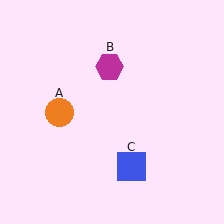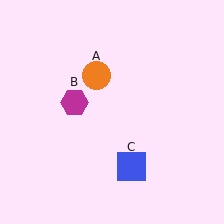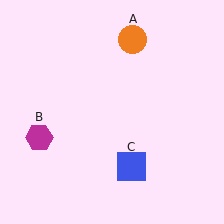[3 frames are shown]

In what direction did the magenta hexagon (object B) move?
The magenta hexagon (object B) moved down and to the left.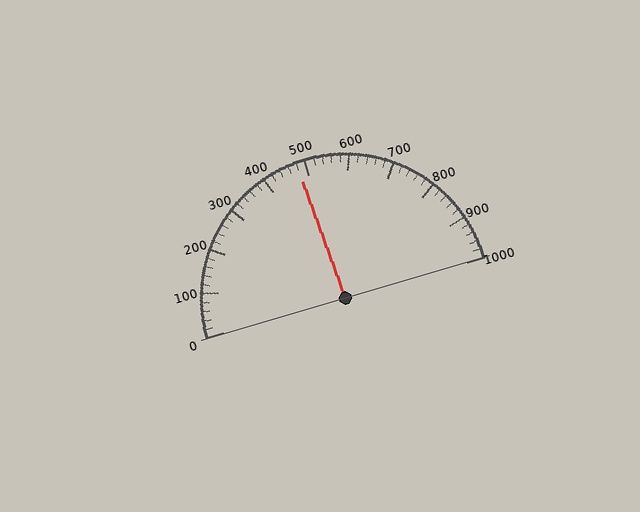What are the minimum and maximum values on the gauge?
The gauge ranges from 0 to 1000.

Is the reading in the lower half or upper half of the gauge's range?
The reading is in the lower half of the range (0 to 1000).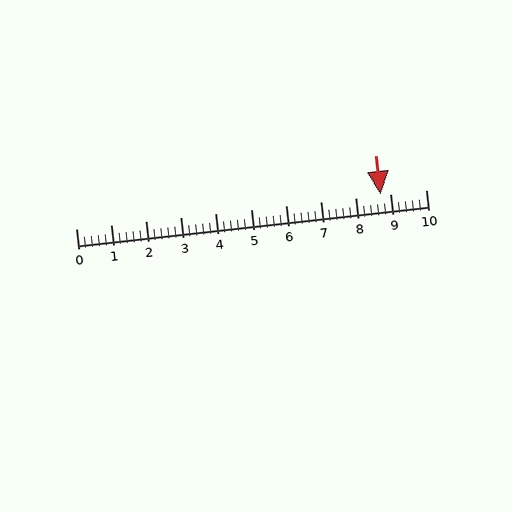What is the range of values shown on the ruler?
The ruler shows values from 0 to 10.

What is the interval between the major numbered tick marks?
The major tick marks are spaced 1 units apart.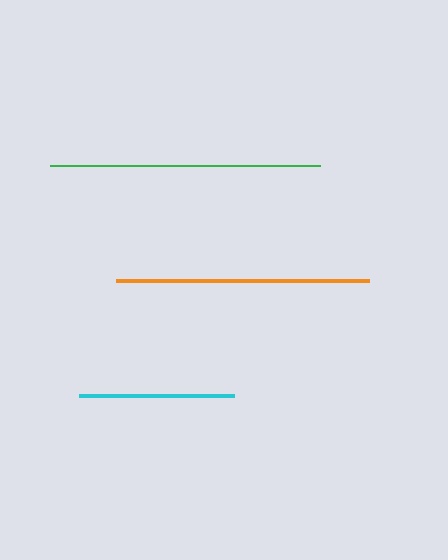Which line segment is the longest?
The green line is the longest at approximately 270 pixels.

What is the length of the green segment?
The green segment is approximately 270 pixels long.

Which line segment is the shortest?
The cyan line is the shortest at approximately 155 pixels.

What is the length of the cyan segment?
The cyan segment is approximately 155 pixels long.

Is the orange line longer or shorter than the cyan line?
The orange line is longer than the cyan line.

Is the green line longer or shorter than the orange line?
The green line is longer than the orange line.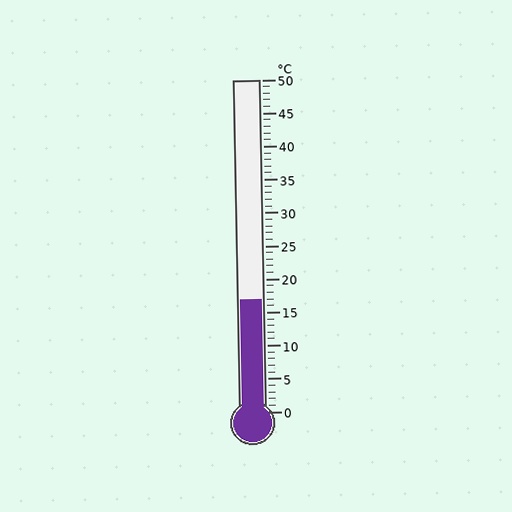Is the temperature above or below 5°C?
The temperature is above 5°C.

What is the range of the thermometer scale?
The thermometer scale ranges from 0°C to 50°C.